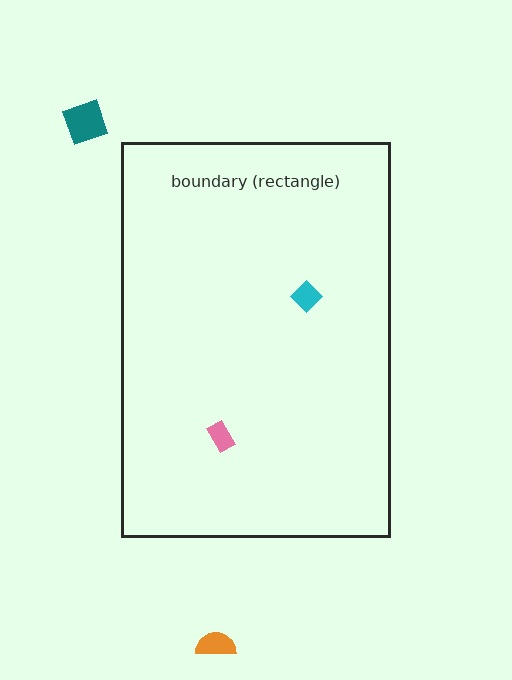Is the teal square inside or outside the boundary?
Outside.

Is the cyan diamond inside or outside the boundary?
Inside.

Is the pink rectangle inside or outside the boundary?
Inside.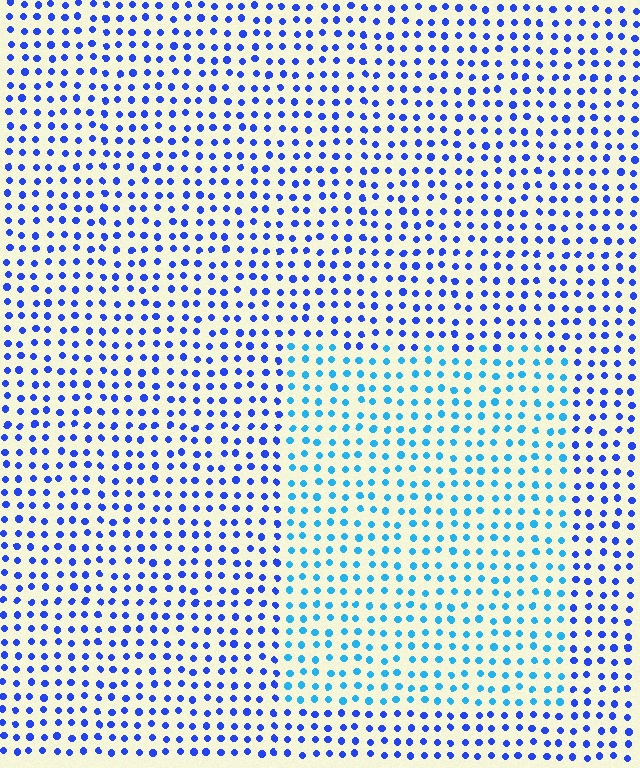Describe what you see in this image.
The image is filled with small blue elements in a uniform arrangement. A rectangle-shaped region is visible where the elements are tinted to a slightly different hue, forming a subtle color boundary.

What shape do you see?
I see a rectangle.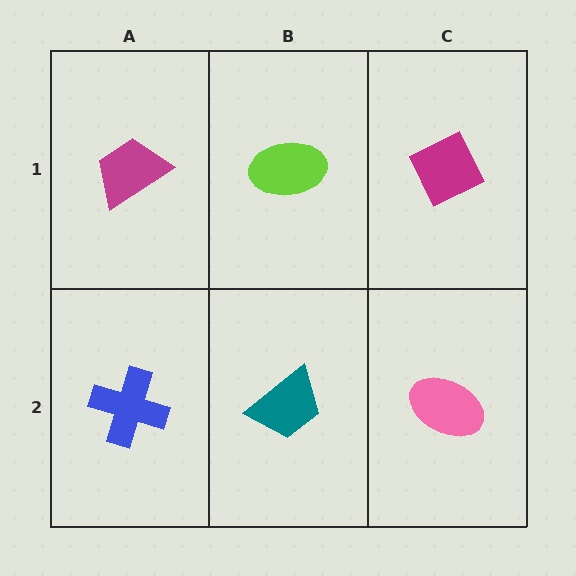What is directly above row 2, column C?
A magenta diamond.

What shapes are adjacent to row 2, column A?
A magenta trapezoid (row 1, column A), a teal trapezoid (row 2, column B).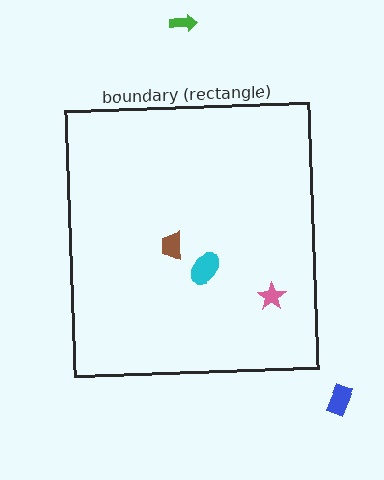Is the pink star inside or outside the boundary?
Inside.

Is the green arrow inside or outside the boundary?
Outside.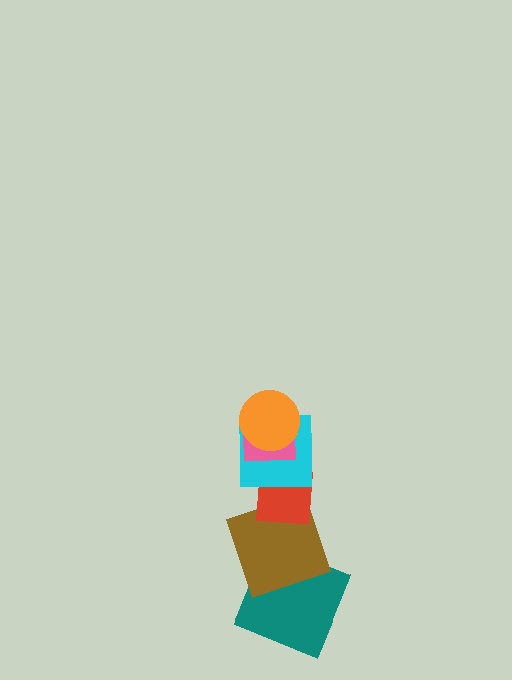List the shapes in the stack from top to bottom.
From top to bottom: the orange circle, the pink square, the cyan square, the red square, the brown square, the teal square.